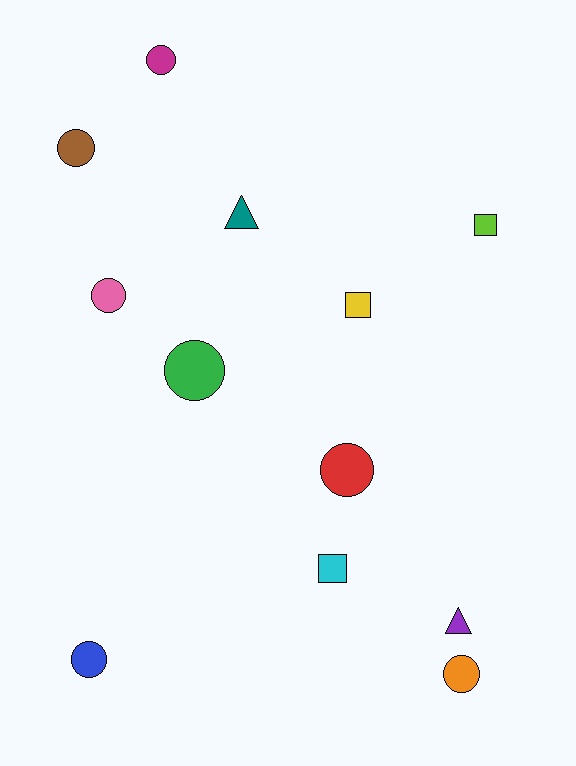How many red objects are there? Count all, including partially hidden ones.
There is 1 red object.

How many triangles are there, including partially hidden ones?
There are 2 triangles.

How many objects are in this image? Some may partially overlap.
There are 12 objects.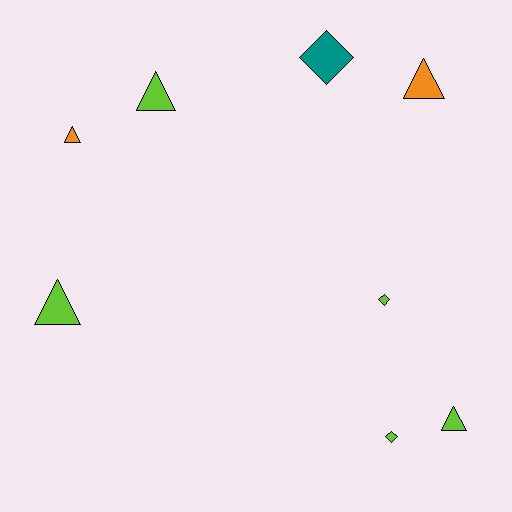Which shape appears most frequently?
Triangle, with 5 objects.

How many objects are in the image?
There are 8 objects.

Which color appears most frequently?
Lime, with 5 objects.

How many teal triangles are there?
There are no teal triangles.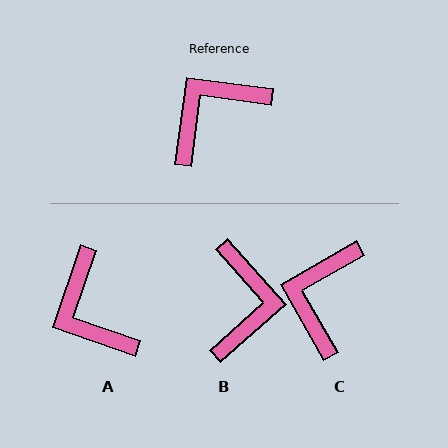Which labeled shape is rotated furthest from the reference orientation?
B, about 131 degrees away.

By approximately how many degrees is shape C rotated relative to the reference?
Approximately 37 degrees counter-clockwise.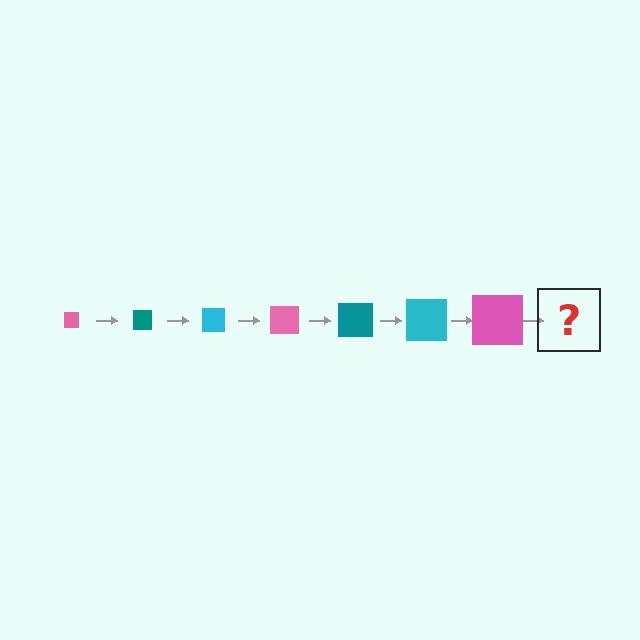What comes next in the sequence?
The next element should be a teal square, larger than the previous one.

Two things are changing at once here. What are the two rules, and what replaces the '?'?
The two rules are that the square grows larger each step and the color cycles through pink, teal, and cyan. The '?' should be a teal square, larger than the previous one.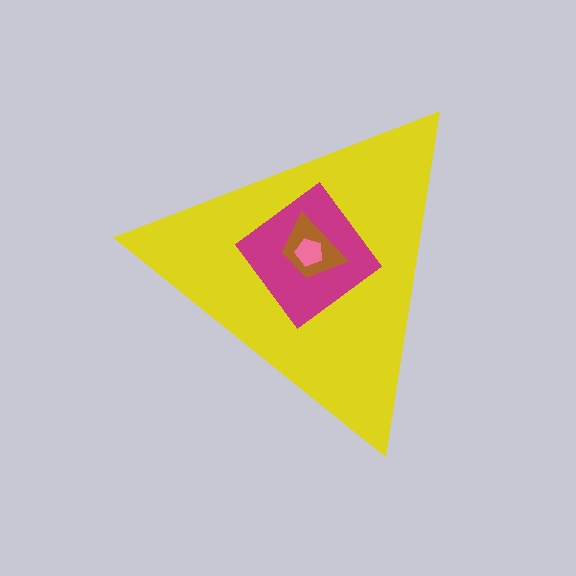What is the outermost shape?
The yellow triangle.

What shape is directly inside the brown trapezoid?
The pink pentagon.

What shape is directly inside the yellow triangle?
The magenta diamond.